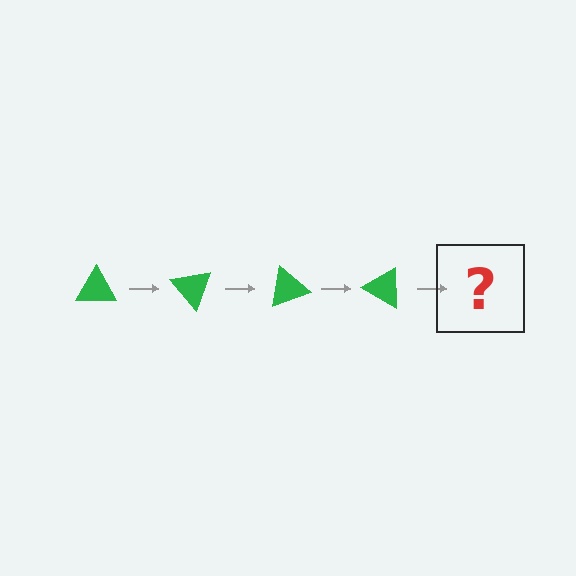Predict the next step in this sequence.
The next step is a green triangle rotated 200 degrees.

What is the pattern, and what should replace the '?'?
The pattern is that the triangle rotates 50 degrees each step. The '?' should be a green triangle rotated 200 degrees.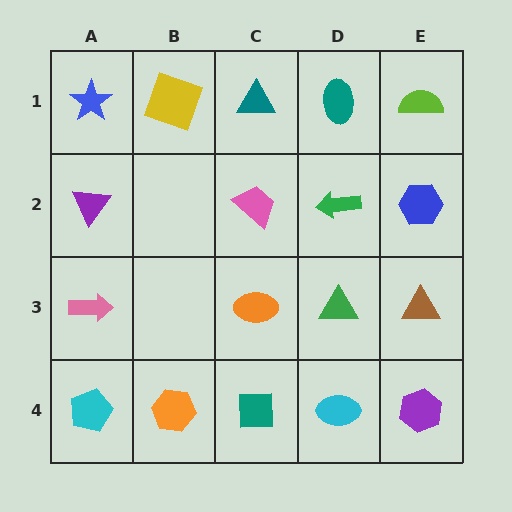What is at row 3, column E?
A brown triangle.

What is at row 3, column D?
A green triangle.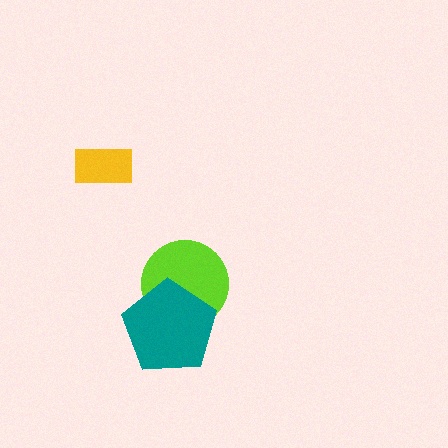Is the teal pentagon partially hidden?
No, no other shape covers it.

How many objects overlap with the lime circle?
1 object overlaps with the lime circle.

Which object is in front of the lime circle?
The teal pentagon is in front of the lime circle.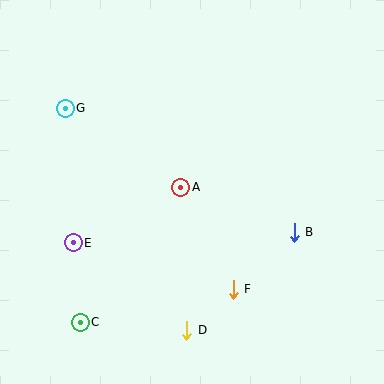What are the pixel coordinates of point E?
Point E is at (73, 243).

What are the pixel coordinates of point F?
Point F is at (233, 289).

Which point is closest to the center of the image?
Point A at (181, 187) is closest to the center.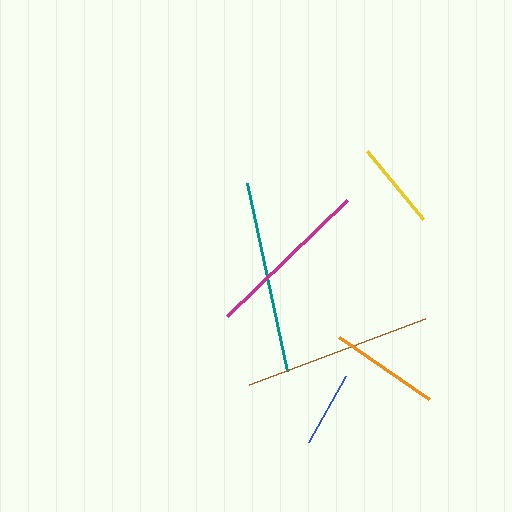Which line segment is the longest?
The teal line is the longest at approximately 192 pixels.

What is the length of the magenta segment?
The magenta segment is approximately 167 pixels long.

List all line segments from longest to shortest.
From longest to shortest: teal, brown, magenta, orange, yellow, blue.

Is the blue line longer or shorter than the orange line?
The orange line is longer than the blue line.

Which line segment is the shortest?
The blue line is the shortest at approximately 75 pixels.